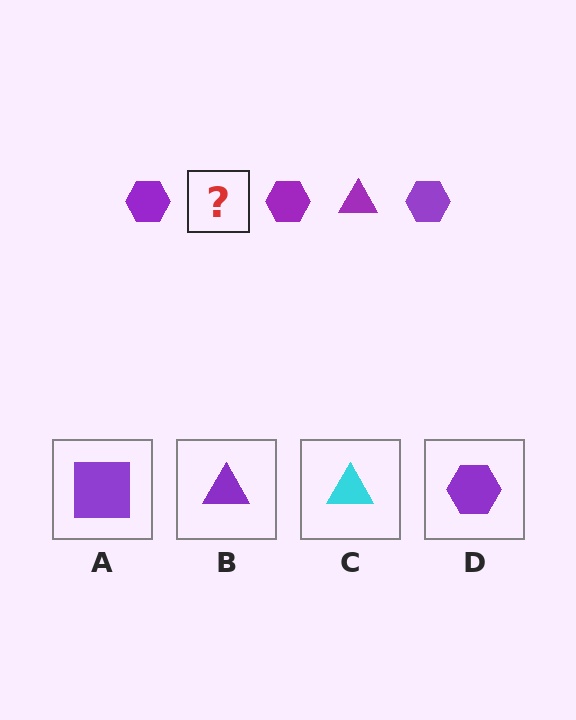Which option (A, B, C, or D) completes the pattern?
B.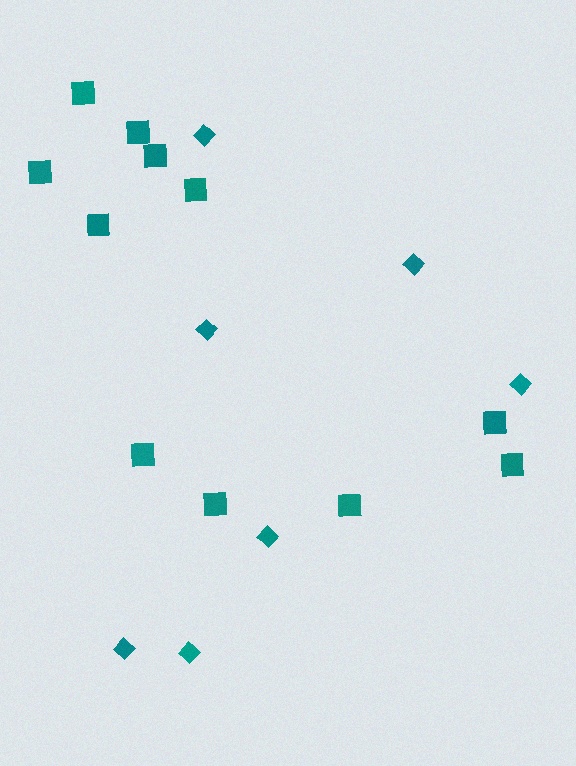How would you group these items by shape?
There are 2 groups: one group of squares (11) and one group of diamonds (7).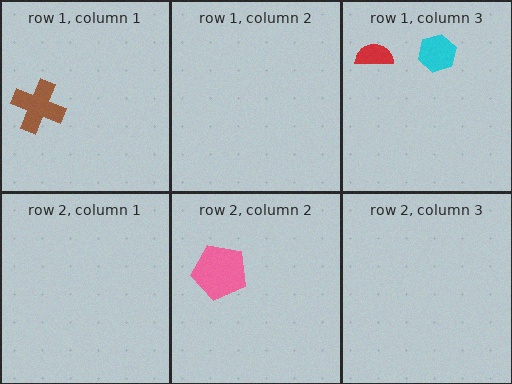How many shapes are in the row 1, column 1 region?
1.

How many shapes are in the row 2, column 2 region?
1.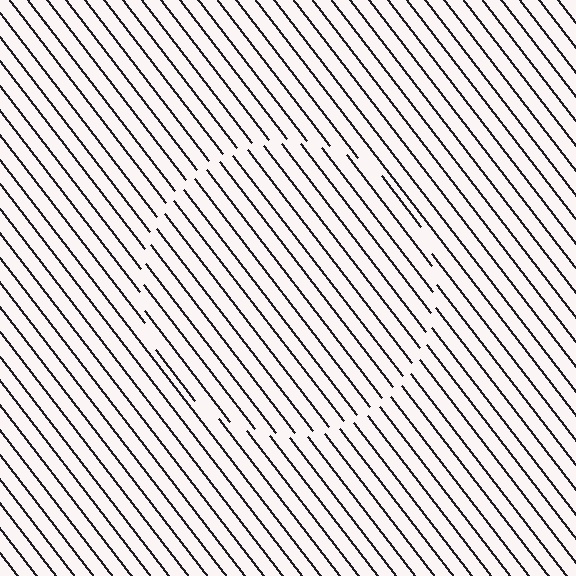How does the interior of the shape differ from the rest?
The interior of the shape contains the same grating, shifted by half a period — the contour is defined by the phase discontinuity where line-ends from the inner and outer gratings abut.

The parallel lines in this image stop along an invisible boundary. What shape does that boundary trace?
An illusory circle. The interior of the shape contains the same grating, shifted by half a period — the contour is defined by the phase discontinuity where line-ends from the inner and outer gratings abut.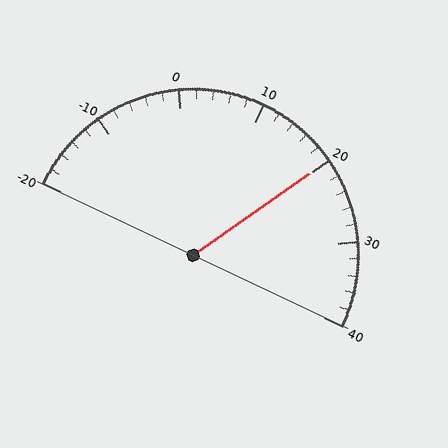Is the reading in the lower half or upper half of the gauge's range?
The reading is in the upper half of the range (-20 to 40).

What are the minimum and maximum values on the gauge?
The gauge ranges from -20 to 40.